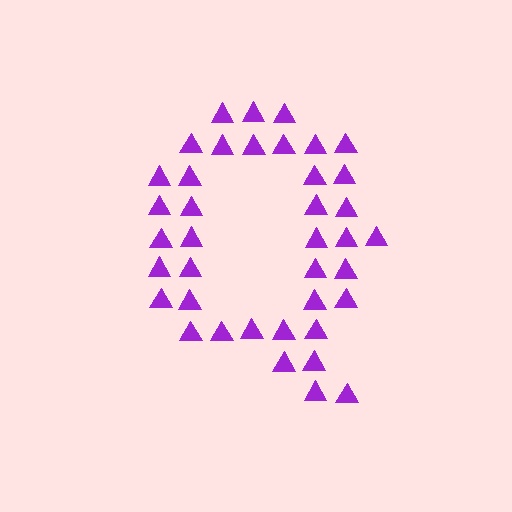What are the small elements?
The small elements are triangles.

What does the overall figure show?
The overall figure shows the letter Q.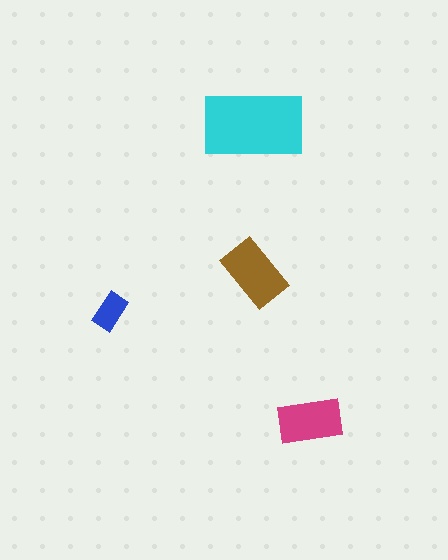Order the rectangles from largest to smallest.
the cyan one, the brown one, the magenta one, the blue one.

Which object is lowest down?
The magenta rectangle is bottommost.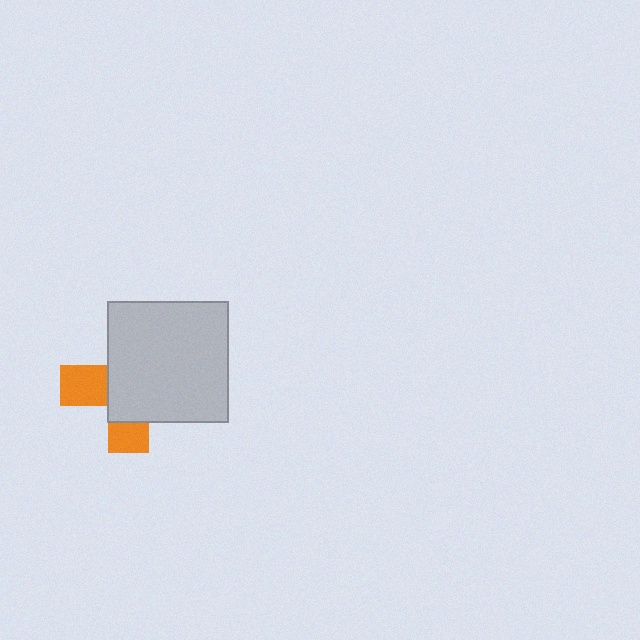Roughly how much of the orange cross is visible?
A small part of it is visible (roughly 33%).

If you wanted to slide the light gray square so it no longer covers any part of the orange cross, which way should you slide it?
Slide it right — that is the most direct way to separate the two shapes.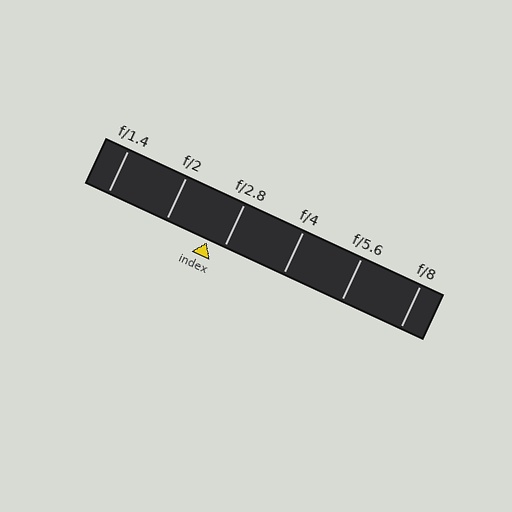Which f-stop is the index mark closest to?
The index mark is closest to f/2.8.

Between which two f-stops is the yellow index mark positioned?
The index mark is between f/2 and f/2.8.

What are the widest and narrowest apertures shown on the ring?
The widest aperture shown is f/1.4 and the narrowest is f/8.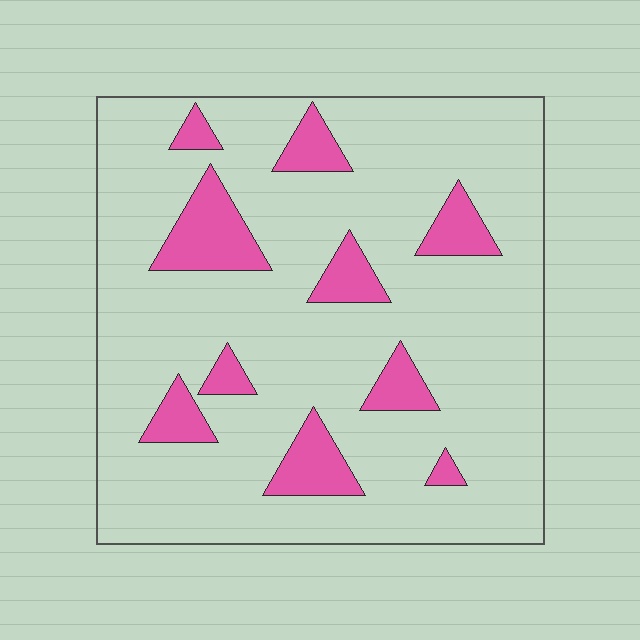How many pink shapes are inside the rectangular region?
10.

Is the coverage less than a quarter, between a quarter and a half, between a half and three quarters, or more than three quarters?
Less than a quarter.